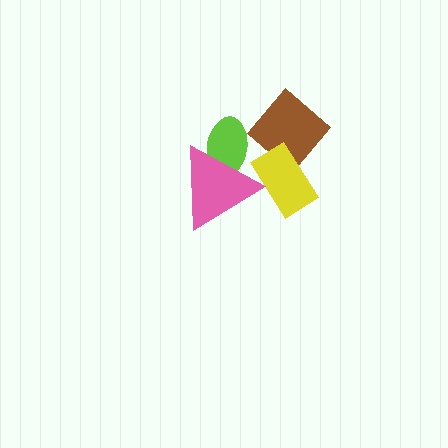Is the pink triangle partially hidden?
No, no other shape covers it.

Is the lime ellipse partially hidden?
Yes, it is partially covered by another shape.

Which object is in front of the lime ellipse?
The pink triangle is in front of the lime ellipse.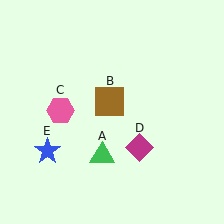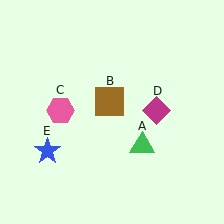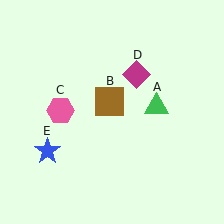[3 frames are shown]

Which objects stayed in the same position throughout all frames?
Brown square (object B) and pink hexagon (object C) and blue star (object E) remained stationary.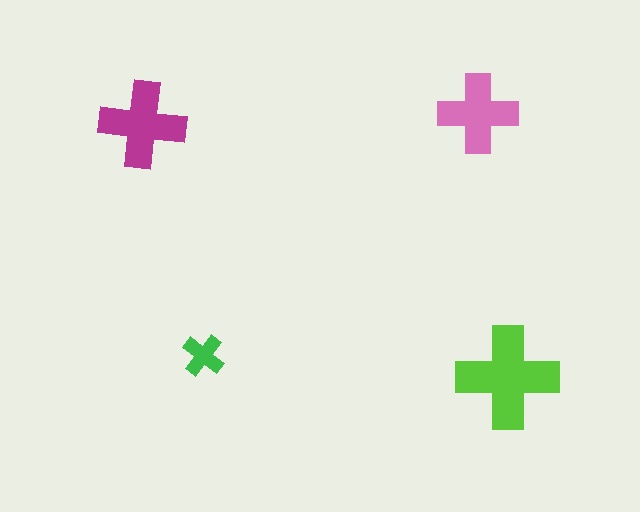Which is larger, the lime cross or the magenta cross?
The lime one.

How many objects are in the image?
There are 4 objects in the image.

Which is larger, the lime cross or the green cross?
The lime one.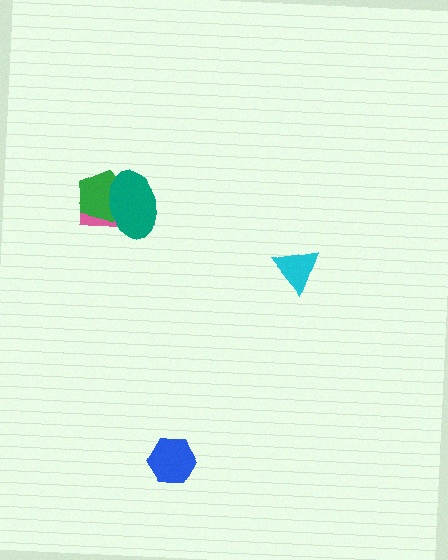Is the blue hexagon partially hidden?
No, no other shape covers it.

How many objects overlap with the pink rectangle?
2 objects overlap with the pink rectangle.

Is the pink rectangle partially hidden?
Yes, it is partially covered by another shape.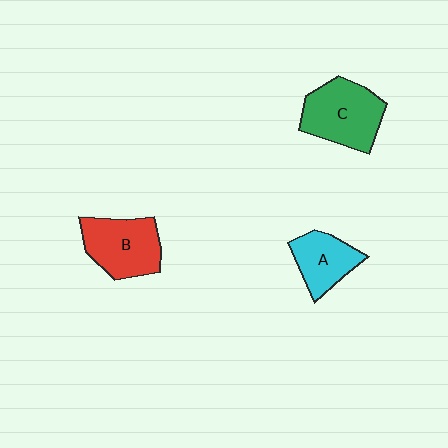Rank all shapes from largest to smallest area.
From largest to smallest: C (green), B (red), A (cyan).